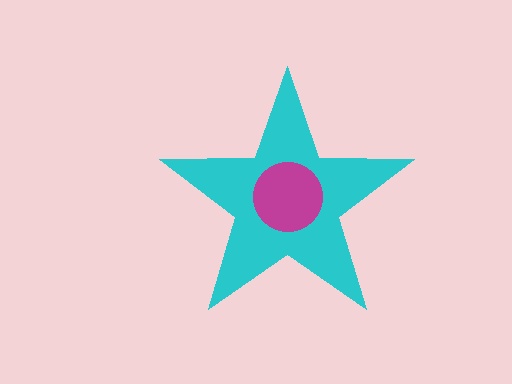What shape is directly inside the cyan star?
The magenta circle.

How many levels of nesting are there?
2.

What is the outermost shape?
The cyan star.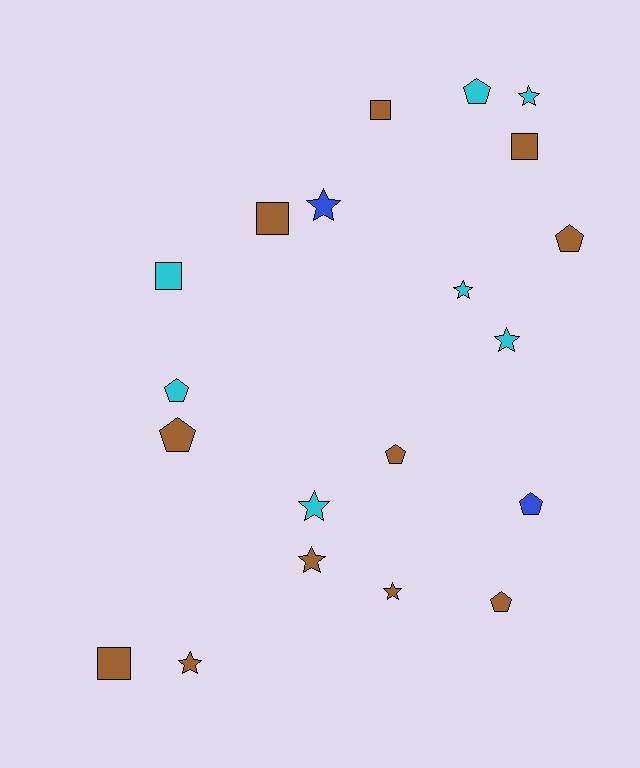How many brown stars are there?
There are 3 brown stars.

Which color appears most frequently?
Brown, with 11 objects.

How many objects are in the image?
There are 20 objects.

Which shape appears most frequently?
Star, with 8 objects.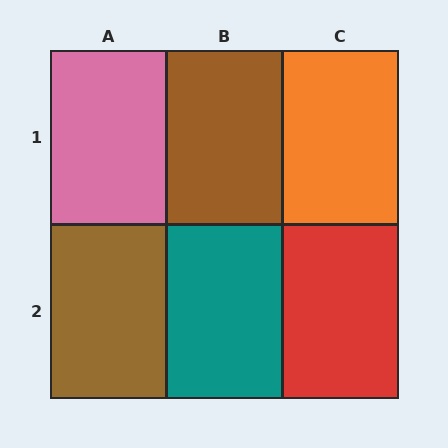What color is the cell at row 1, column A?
Pink.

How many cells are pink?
1 cell is pink.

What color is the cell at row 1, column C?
Orange.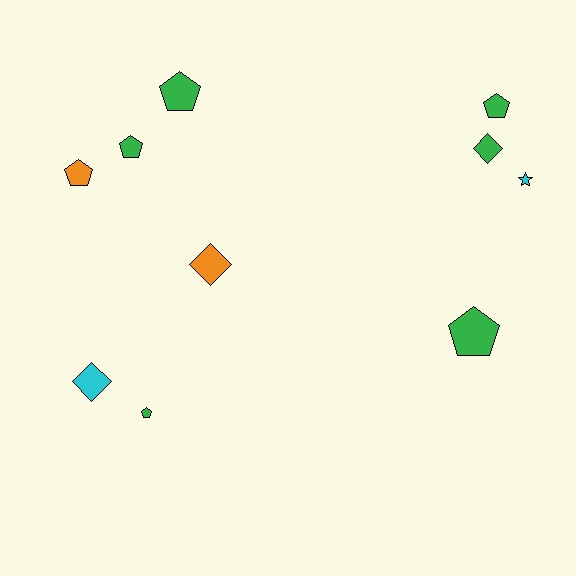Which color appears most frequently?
Green, with 6 objects.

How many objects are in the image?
There are 10 objects.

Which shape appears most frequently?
Pentagon, with 6 objects.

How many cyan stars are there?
There is 1 cyan star.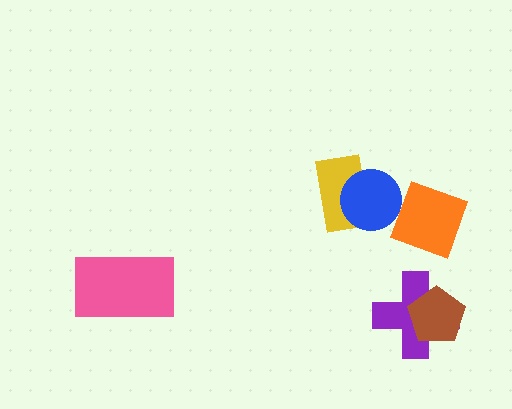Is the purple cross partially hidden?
Yes, it is partially covered by another shape.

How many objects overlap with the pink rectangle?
0 objects overlap with the pink rectangle.